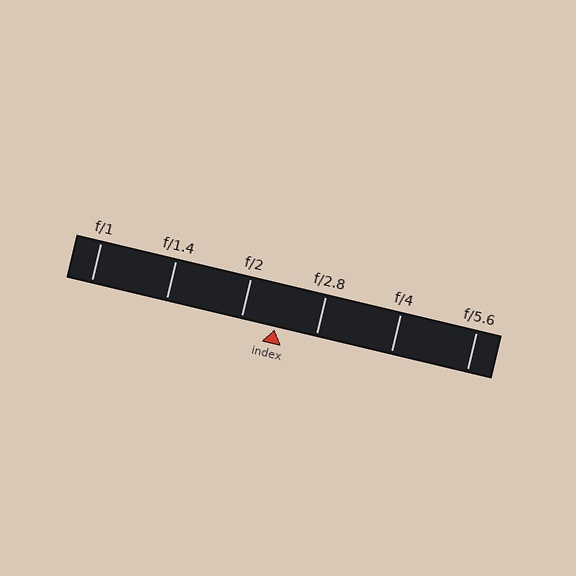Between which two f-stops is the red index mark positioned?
The index mark is between f/2 and f/2.8.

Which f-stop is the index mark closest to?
The index mark is closest to f/2.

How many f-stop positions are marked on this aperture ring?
There are 6 f-stop positions marked.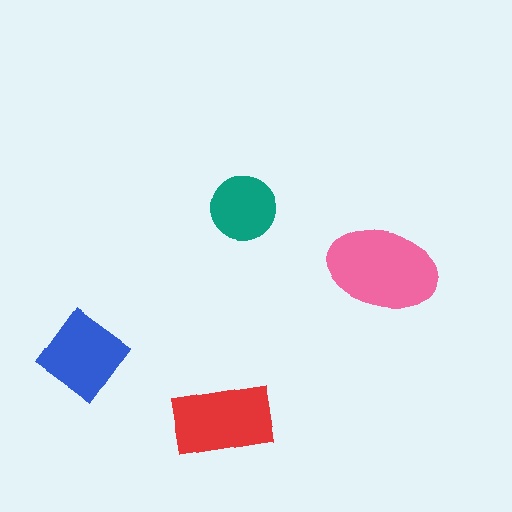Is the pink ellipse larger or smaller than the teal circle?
Larger.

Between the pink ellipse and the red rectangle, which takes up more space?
The pink ellipse.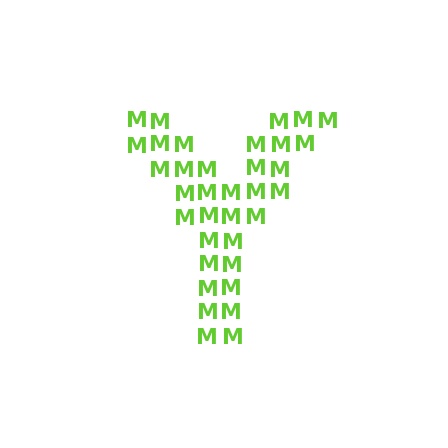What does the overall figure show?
The overall figure shows the letter Y.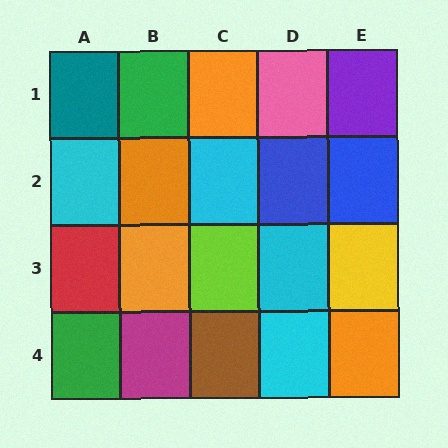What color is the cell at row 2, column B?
Orange.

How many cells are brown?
1 cell is brown.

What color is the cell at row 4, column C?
Brown.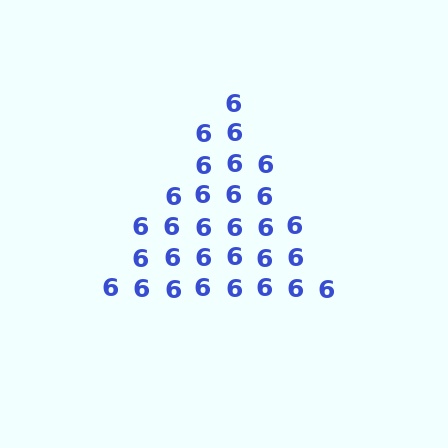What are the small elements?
The small elements are digit 6's.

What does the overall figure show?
The overall figure shows a triangle.